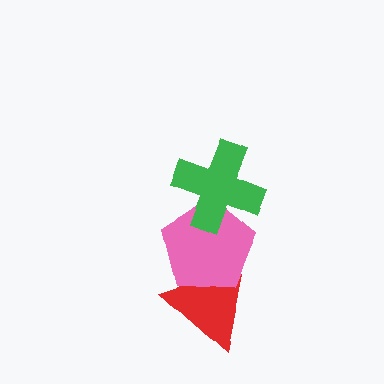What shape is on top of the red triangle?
The pink pentagon is on top of the red triangle.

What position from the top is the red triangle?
The red triangle is 3rd from the top.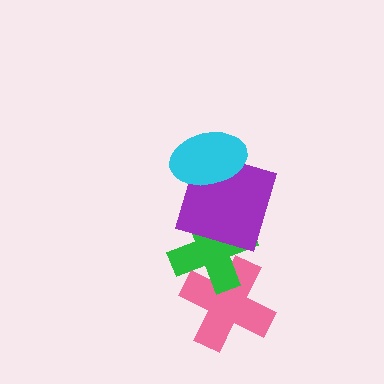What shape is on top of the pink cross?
The green cross is on top of the pink cross.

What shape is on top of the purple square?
The cyan ellipse is on top of the purple square.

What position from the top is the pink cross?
The pink cross is 4th from the top.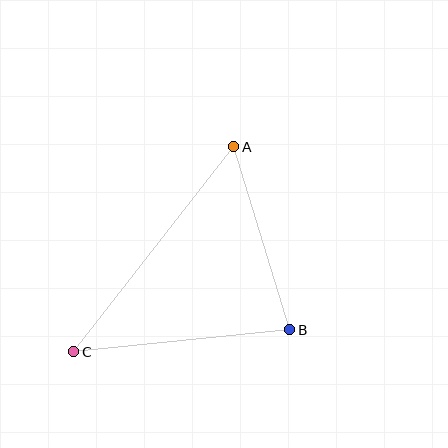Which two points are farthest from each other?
Points A and C are farthest from each other.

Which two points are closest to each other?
Points A and B are closest to each other.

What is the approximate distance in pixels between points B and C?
The distance between B and C is approximately 217 pixels.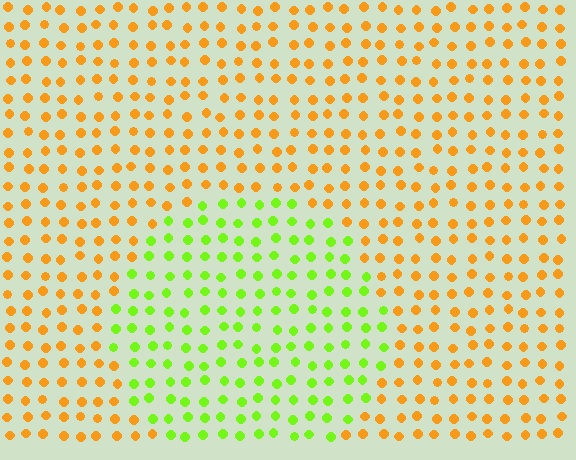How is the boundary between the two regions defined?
The boundary is defined purely by a slight shift in hue (about 61 degrees). Spacing, size, and orientation are identical on both sides.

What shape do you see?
I see a circle.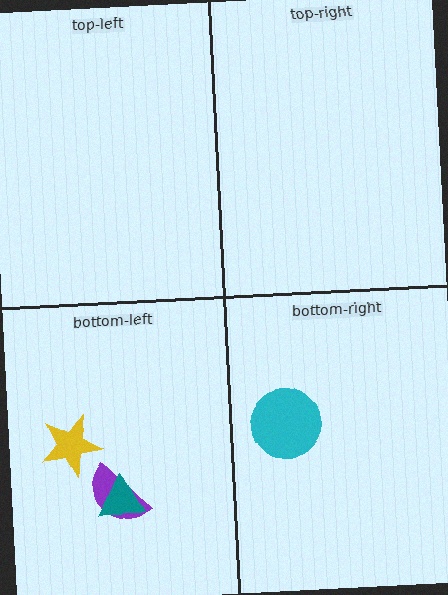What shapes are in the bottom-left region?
The yellow star, the purple semicircle, the teal triangle.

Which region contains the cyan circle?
The bottom-right region.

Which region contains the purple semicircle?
The bottom-left region.